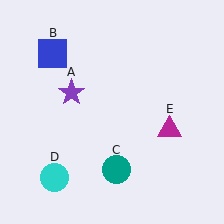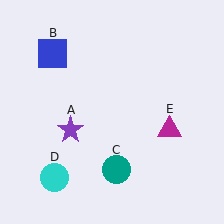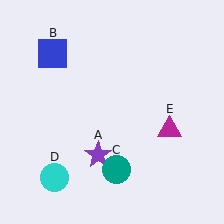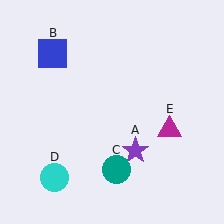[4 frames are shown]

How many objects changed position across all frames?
1 object changed position: purple star (object A).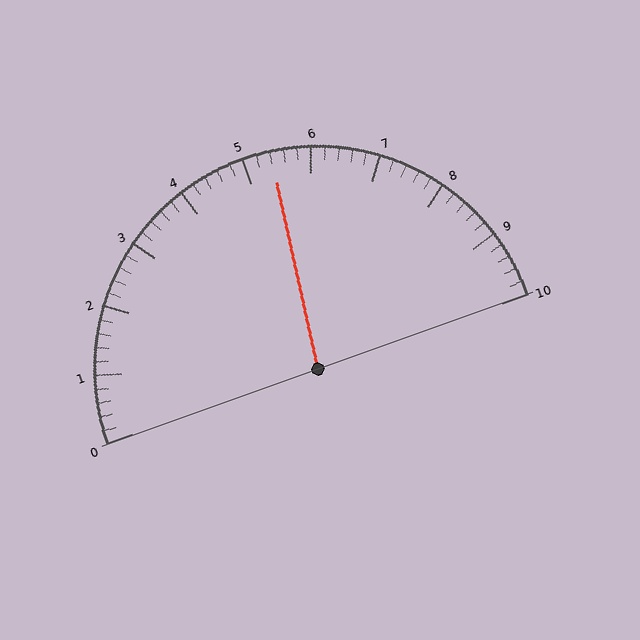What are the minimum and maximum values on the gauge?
The gauge ranges from 0 to 10.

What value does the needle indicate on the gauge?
The needle indicates approximately 5.4.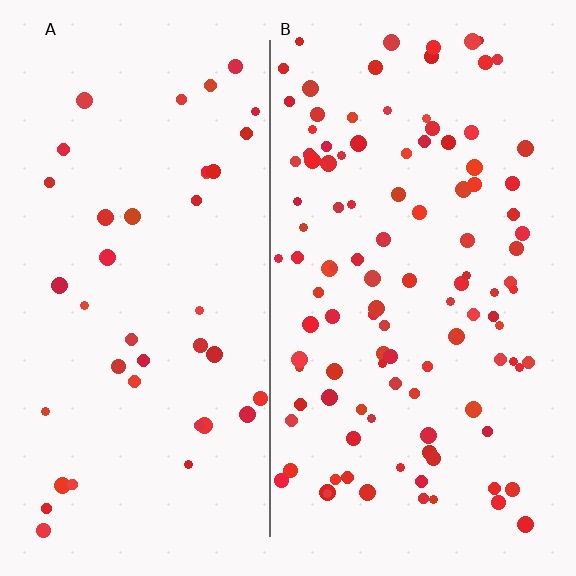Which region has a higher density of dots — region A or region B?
B (the right).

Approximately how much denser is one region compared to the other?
Approximately 2.7× — region B over region A.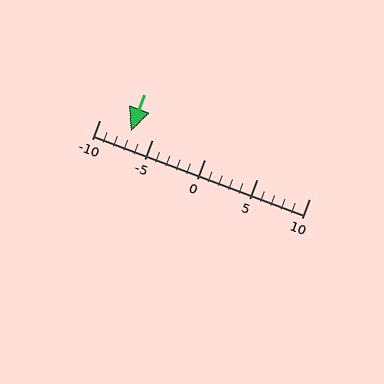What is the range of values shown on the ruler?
The ruler shows values from -10 to 10.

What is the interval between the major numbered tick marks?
The major tick marks are spaced 5 units apart.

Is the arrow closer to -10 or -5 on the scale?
The arrow is closer to -5.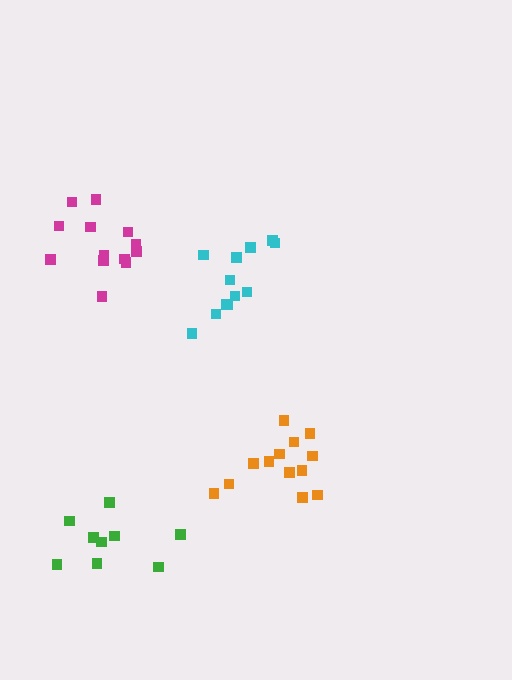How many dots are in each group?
Group 1: 13 dots, Group 2: 12 dots, Group 3: 9 dots, Group 4: 13 dots (47 total).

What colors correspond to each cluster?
The clusters are colored: magenta, cyan, green, orange.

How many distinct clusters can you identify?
There are 4 distinct clusters.